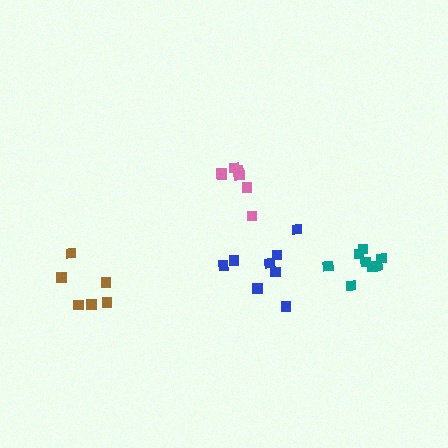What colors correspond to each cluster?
The clusters are colored: blue, teal, pink, brown.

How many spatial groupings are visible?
There are 4 spatial groupings.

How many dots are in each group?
Group 1: 8 dots, Group 2: 8 dots, Group 3: 8 dots, Group 4: 6 dots (30 total).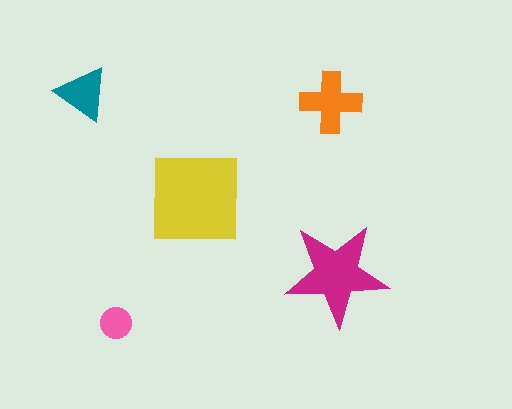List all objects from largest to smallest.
The yellow square, the magenta star, the orange cross, the teal triangle, the pink circle.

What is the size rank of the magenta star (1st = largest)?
2nd.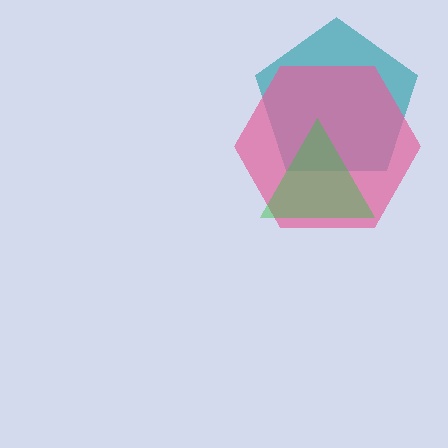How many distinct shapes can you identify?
There are 3 distinct shapes: a teal pentagon, a pink hexagon, a green triangle.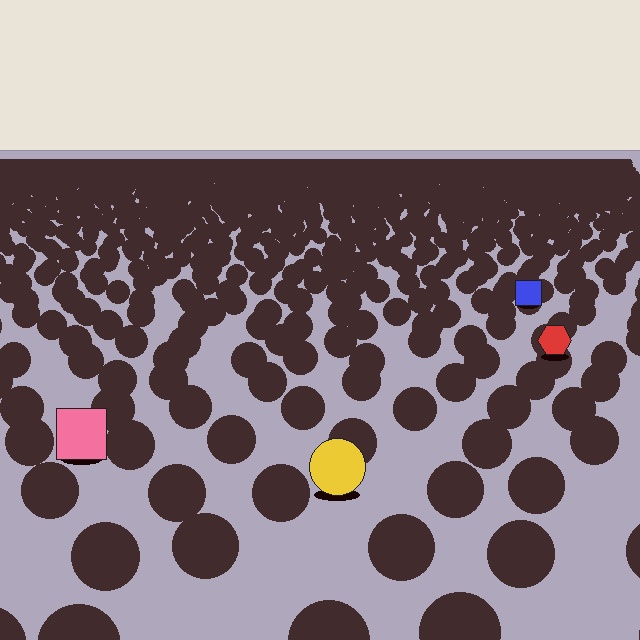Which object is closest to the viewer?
The yellow circle is closest. The texture marks near it are larger and more spread out.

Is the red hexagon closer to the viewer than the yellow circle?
No. The yellow circle is closer — you can tell from the texture gradient: the ground texture is coarser near it.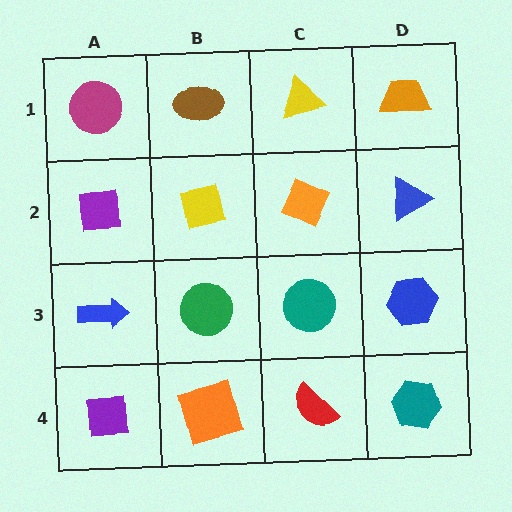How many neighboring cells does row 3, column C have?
4.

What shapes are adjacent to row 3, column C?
An orange diamond (row 2, column C), a red semicircle (row 4, column C), a green circle (row 3, column B), a blue hexagon (row 3, column D).